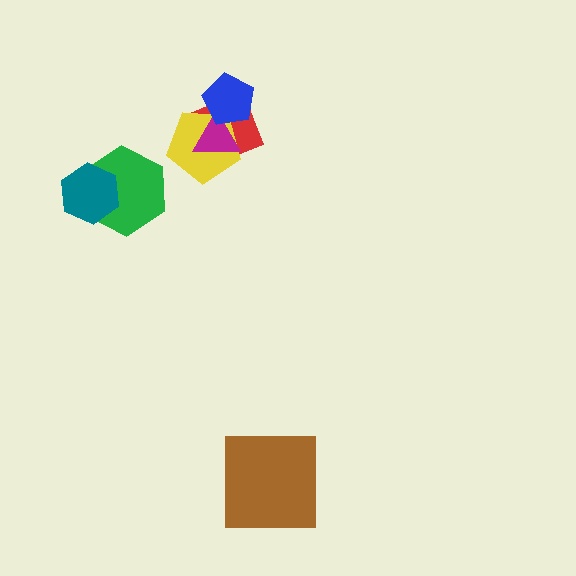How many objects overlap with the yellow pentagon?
3 objects overlap with the yellow pentagon.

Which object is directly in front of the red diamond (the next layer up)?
The yellow pentagon is directly in front of the red diamond.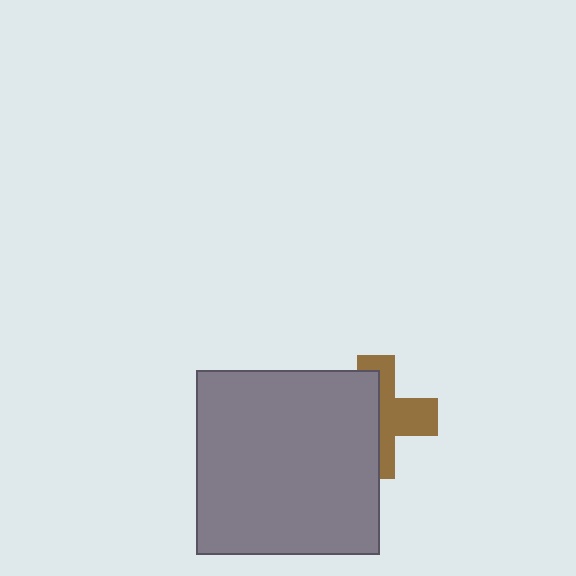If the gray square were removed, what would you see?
You would see the complete brown cross.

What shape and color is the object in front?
The object in front is a gray square.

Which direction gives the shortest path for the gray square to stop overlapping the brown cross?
Moving left gives the shortest separation.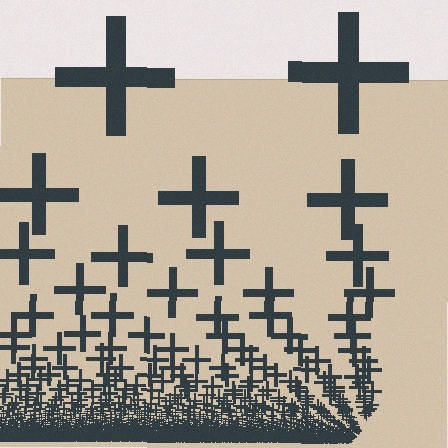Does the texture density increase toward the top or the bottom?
Density increases toward the bottom.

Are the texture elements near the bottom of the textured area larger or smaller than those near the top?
Smaller. The gradient is inverted — elements near the bottom are smaller and denser.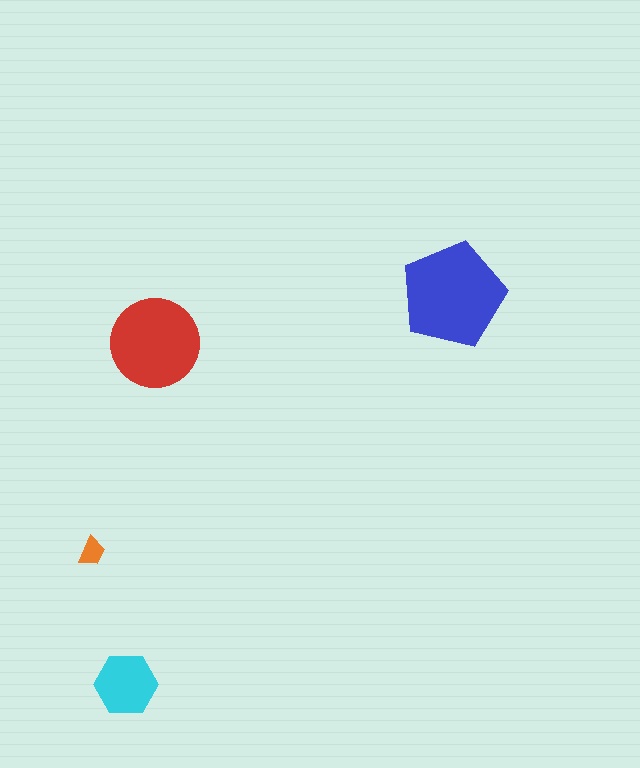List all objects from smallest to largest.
The orange trapezoid, the cyan hexagon, the red circle, the blue pentagon.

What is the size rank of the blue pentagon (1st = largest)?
1st.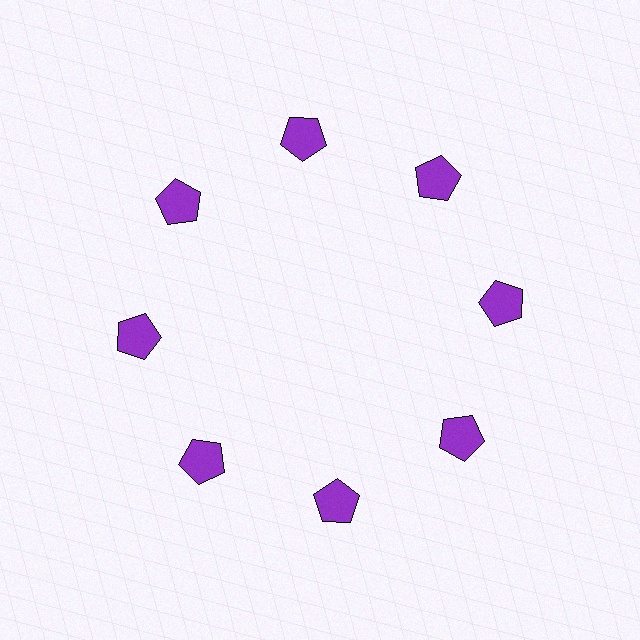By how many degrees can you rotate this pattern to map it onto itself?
The pattern maps onto itself every 45 degrees of rotation.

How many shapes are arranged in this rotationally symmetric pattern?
There are 8 shapes, arranged in 8 groups of 1.